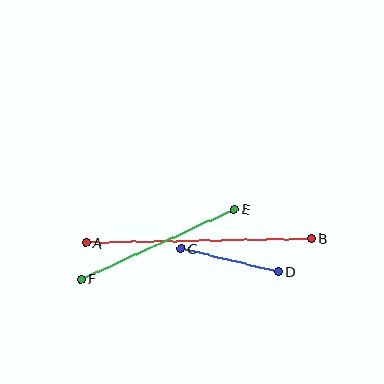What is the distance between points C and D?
The distance is approximately 100 pixels.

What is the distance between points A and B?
The distance is approximately 226 pixels.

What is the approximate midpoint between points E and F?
The midpoint is at approximately (158, 244) pixels.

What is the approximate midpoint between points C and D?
The midpoint is at approximately (229, 260) pixels.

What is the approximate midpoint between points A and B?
The midpoint is at approximately (198, 241) pixels.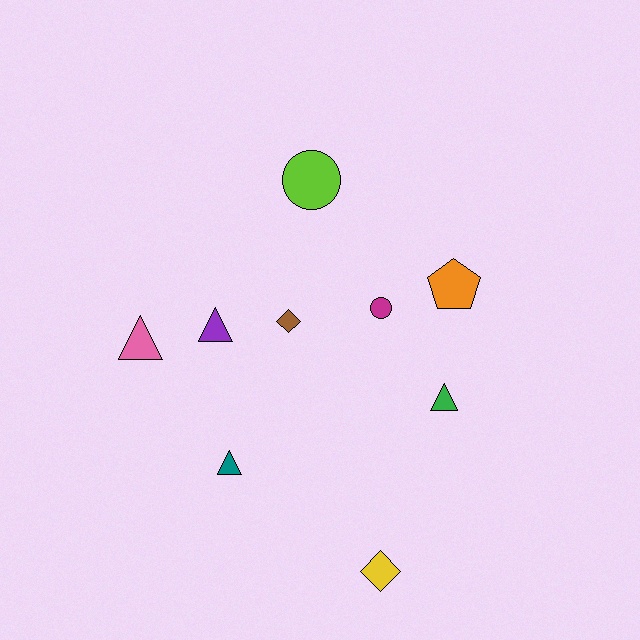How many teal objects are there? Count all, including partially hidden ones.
There is 1 teal object.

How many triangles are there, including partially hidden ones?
There are 4 triangles.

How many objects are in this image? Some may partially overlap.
There are 9 objects.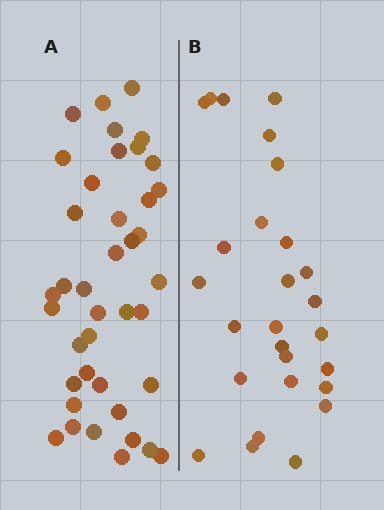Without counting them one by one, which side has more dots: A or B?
Region A (the left region) has more dots.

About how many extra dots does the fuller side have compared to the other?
Region A has approximately 15 more dots than region B.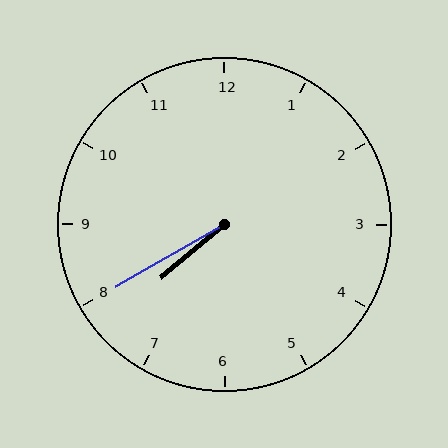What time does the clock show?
7:40.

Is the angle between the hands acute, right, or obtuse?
It is acute.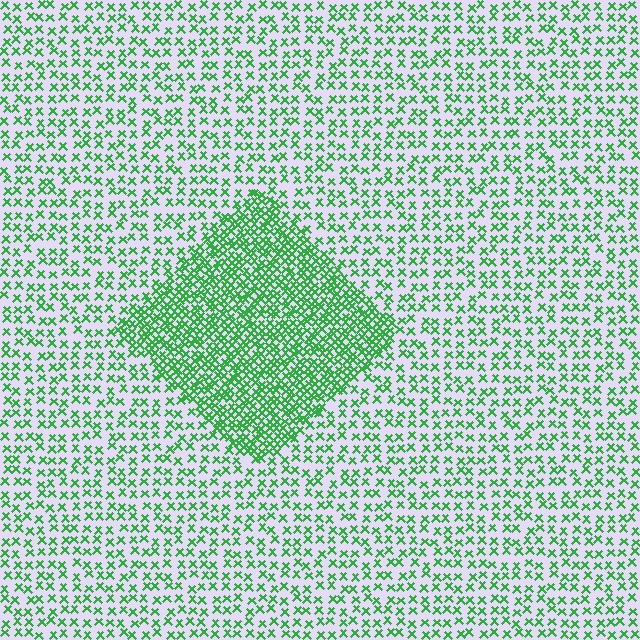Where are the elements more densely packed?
The elements are more densely packed inside the diamond boundary.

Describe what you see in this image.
The image contains small green elements arranged at two different densities. A diamond-shaped region is visible where the elements are more densely packed than the surrounding area.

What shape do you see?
I see a diamond.